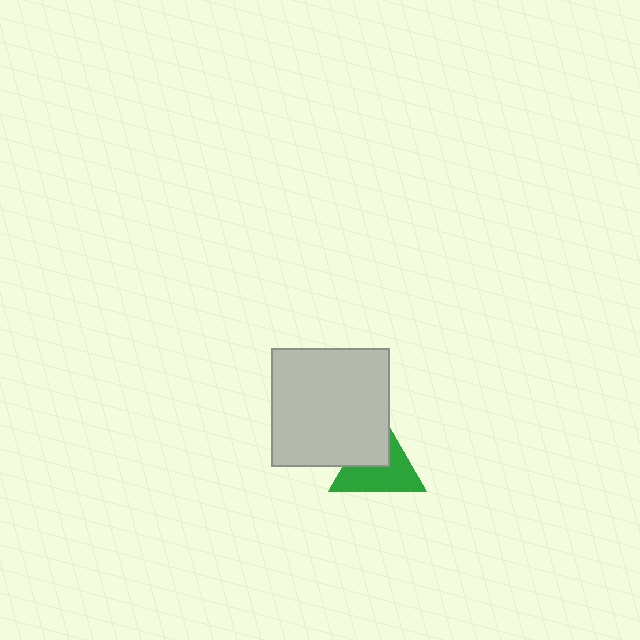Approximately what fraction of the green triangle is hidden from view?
Roughly 40% of the green triangle is hidden behind the light gray square.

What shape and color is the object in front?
The object in front is a light gray square.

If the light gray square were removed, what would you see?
You would see the complete green triangle.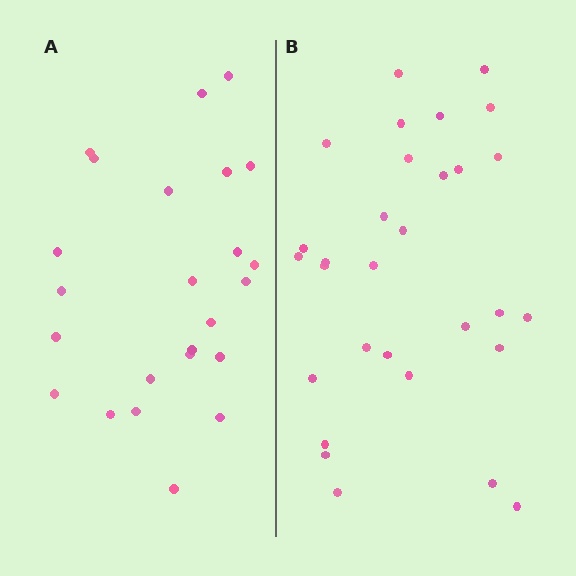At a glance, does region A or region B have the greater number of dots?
Region B (the right region) has more dots.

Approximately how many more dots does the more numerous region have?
Region B has about 6 more dots than region A.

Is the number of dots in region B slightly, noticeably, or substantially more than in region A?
Region B has noticeably more, but not dramatically so. The ratio is roughly 1.2 to 1.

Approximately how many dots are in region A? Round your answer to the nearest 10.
About 20 dots. (The exact count is 24, which rounds to 20.)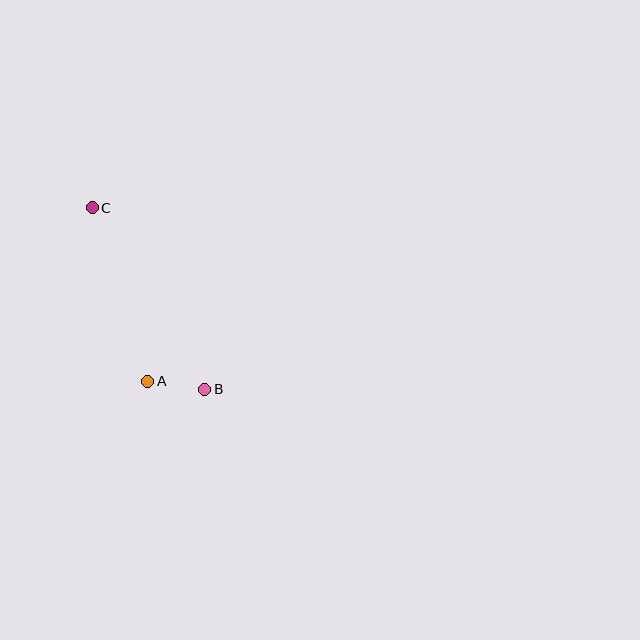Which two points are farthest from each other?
Points B and C are farthest from each other.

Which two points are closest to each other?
Points A and B are closest to each other.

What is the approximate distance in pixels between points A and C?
The distance between A and C is approximately 182 pixels.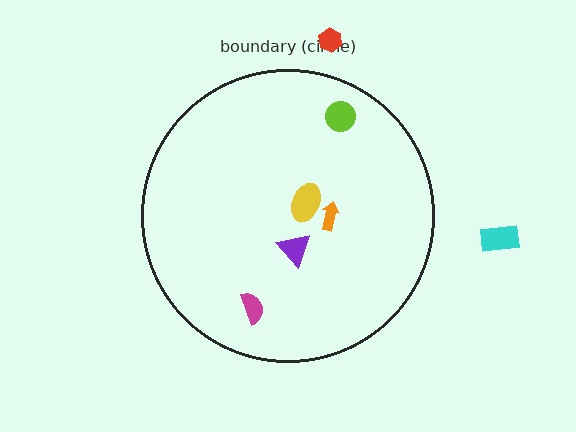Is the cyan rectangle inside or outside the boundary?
Outside.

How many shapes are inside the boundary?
5 inside, 2 outside.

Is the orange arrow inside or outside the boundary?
Inside.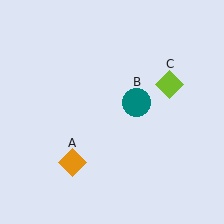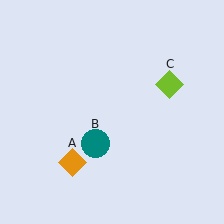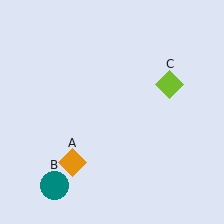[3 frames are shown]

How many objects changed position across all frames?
1 object changed position: teal circle (object B).